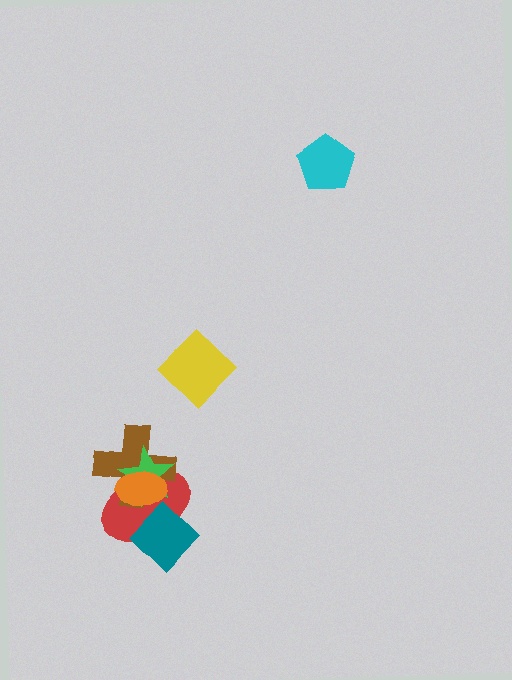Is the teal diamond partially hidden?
Yes, it is partially covered by another shape.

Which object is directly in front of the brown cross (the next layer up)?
The green star is directly in front of the brown cross.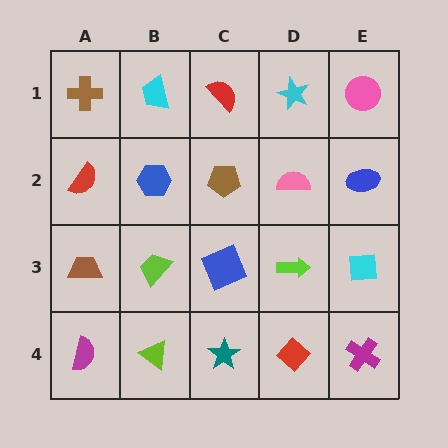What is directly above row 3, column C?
A brown pentagon.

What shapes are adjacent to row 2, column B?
A cyan trapezoid (row 1, column B), a lime trapezoid (row 3, column B), a red semicircle (row 2, column A), a brown pentagon (row 2, column C).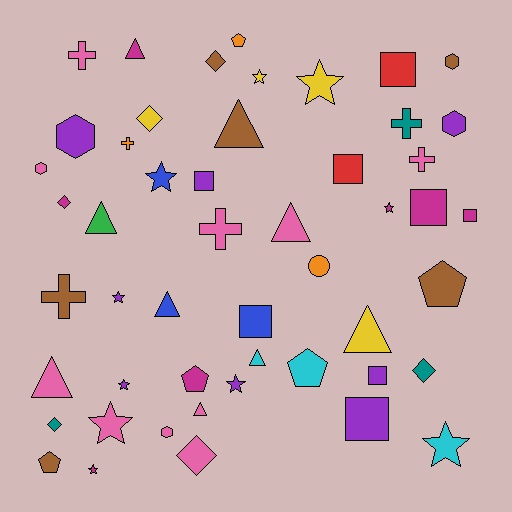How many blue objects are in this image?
There are 3 blue objects.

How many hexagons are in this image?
There are 5 hexagons.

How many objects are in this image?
There are 50 objects.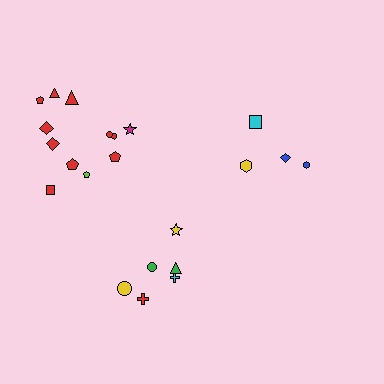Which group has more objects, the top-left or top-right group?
The top-left group.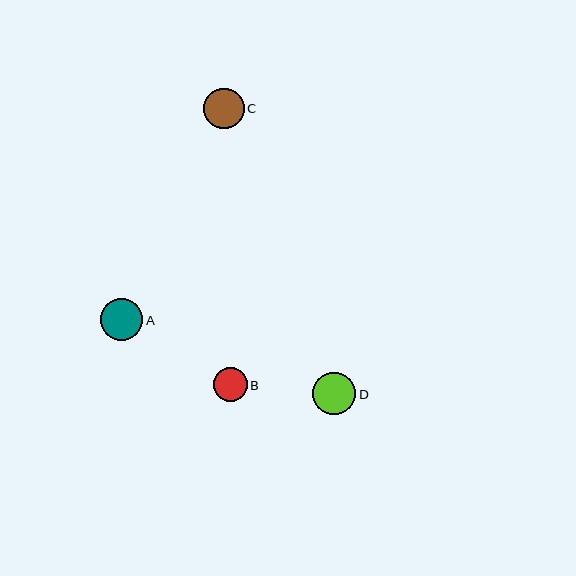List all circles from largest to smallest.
From largest to smallest: D, A, C, B.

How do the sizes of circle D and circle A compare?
Circle D and circle A are approximately the same size.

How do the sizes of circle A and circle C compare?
Circle A and circle C are approximately the same size.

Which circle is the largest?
Circle D is the largest with a size of approximately 43 pixels.